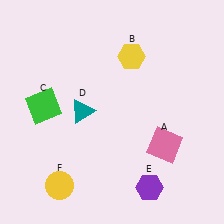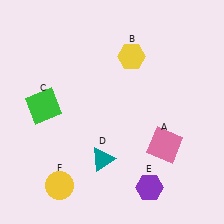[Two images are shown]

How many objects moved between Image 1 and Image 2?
1 object moved between the two images.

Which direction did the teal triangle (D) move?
The teal triangle (D) moved down.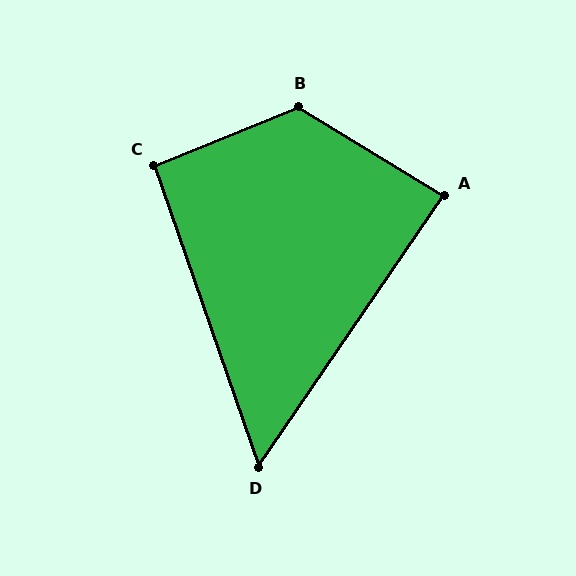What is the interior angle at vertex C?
Approximately 93 degrees (approximately right).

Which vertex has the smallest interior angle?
D, at approximately 53 degrees.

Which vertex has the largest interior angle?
B, at approximately 127 degrees.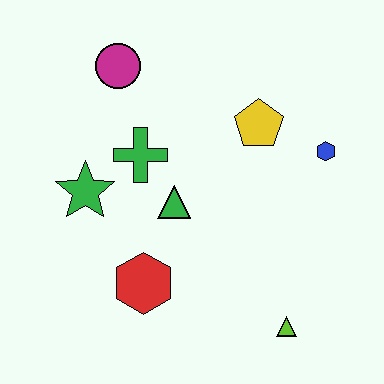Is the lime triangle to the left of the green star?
No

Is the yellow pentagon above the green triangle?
Yes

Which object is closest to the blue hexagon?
The yellow pentagon is closest to the blue hexagon.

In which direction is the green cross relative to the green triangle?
The green cross is above the green triangle.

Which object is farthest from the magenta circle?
The lime triangle is farthest from the magenta circle.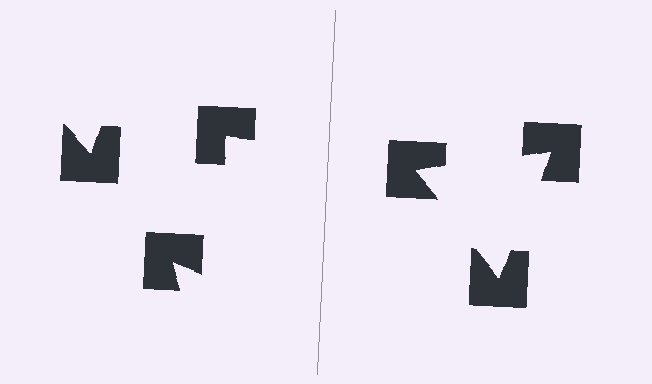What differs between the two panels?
The notched squares are positioned identically on both sides; only the wedge orientations differ. On the right they align to a triangle; on the left they are misaligned.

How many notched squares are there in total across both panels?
6 — 3 on each side.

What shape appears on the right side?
An illusory triangle.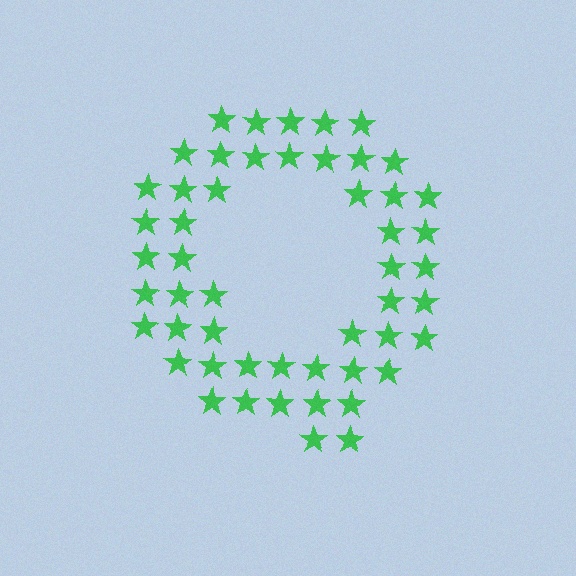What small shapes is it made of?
It is made of small stars.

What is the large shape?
The large shape is the letter Q.